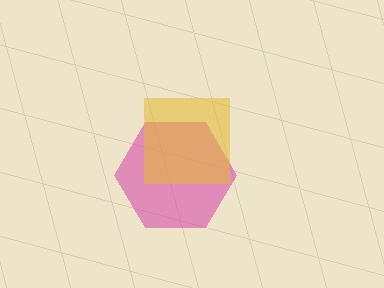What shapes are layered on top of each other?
The layered shapes are: a magenta hexagon, a yellow square.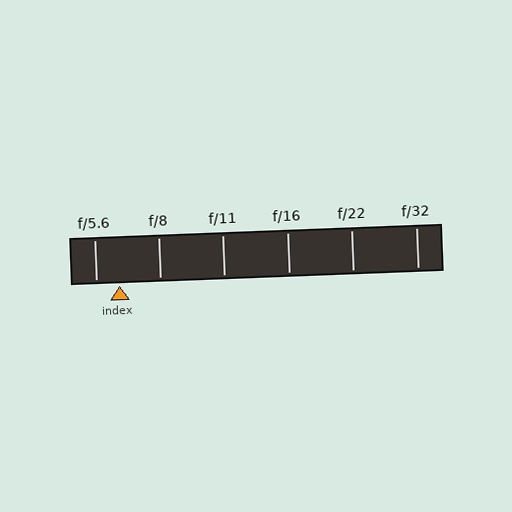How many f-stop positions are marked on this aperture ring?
There are 6 f-stop positions marked.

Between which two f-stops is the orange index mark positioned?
The index mark is between f/5.6 and f/8.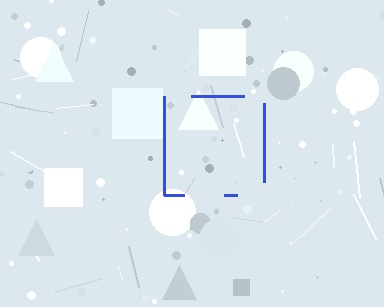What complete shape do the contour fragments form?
The contour fragments form a square.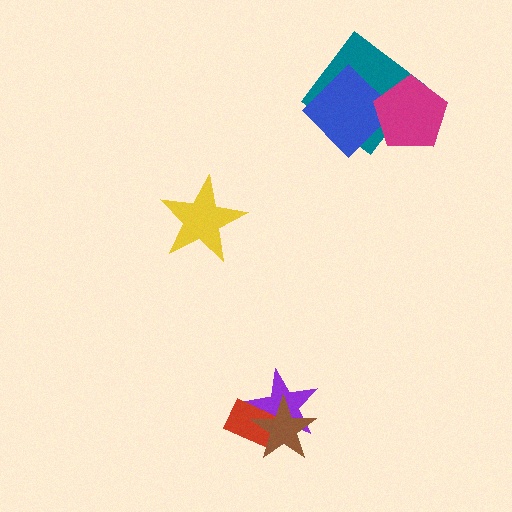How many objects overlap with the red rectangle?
2 objects overlap with the red rectangle.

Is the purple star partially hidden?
Yes, it is partially covered by another shape.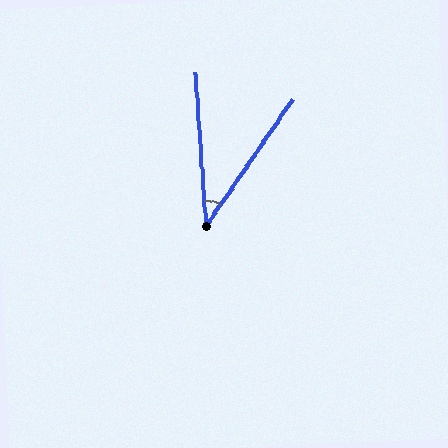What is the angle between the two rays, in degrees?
Approximately 38 degrees.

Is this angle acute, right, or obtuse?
It is acute.